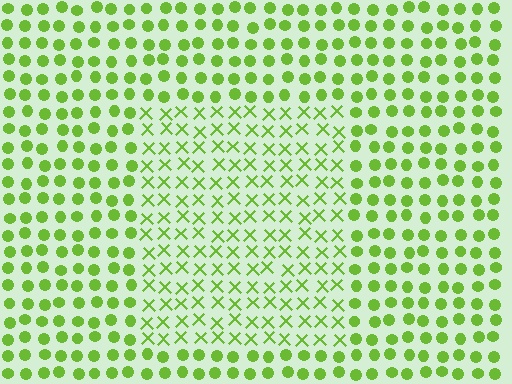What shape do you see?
I see a rectangle.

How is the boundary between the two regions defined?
The boundary is defined by a change in element shape: X marks inside vs. circles outside. All elements share the same color and spacing.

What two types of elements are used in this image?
The image uses X marks inside the rectangle region and circles outside it.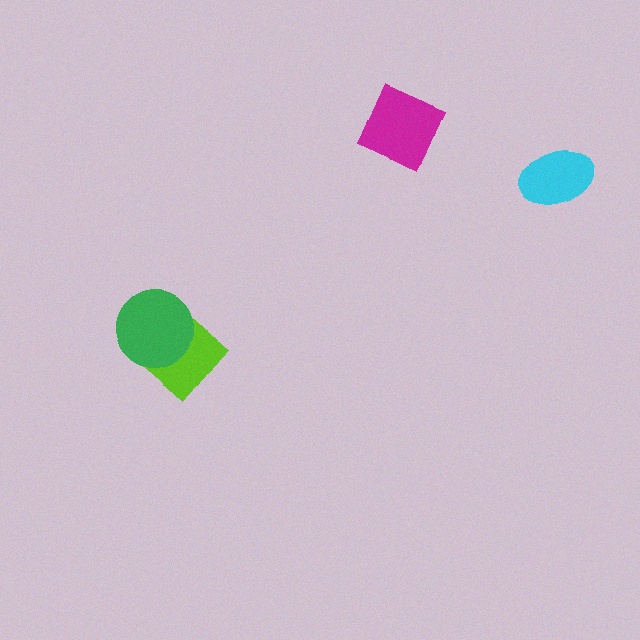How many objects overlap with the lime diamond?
1 object overlaps with the lime diamond.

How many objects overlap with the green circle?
1 object overlaps with the green circle.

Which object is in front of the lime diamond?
The green circle is in front of the lime diamond.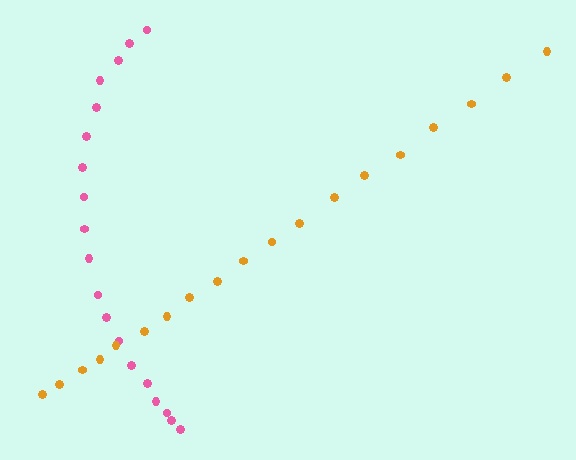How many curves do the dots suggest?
There are 2 distinct paths.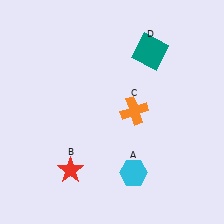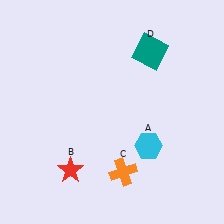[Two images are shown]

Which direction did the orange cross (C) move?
The orange cross (C) moved down.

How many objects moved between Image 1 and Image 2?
2 objects moved between the two images.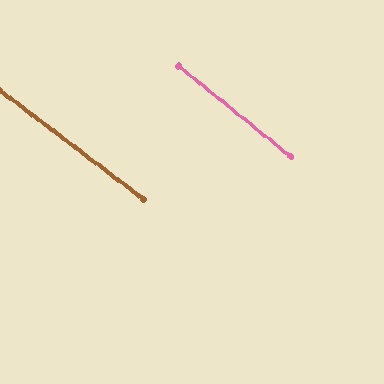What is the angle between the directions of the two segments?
Approximately 2 degrees.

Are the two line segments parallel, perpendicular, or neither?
Parallel — their directions differ by only 1.6°.